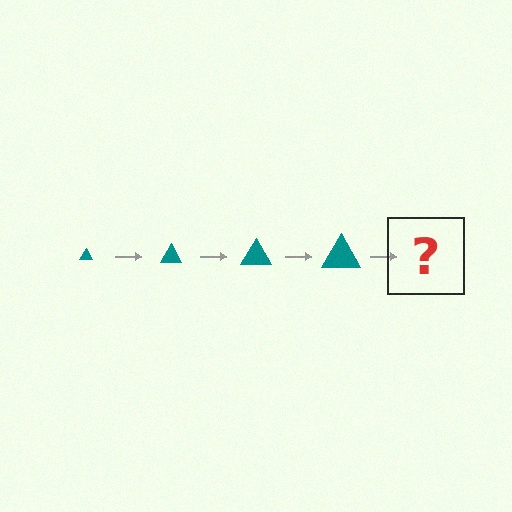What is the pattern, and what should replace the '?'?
The pattern is that the triangle gets progressively larger each step. The '?' should be a teal triangle, larger than the previous one.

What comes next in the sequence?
The next element should be a teal triangle, larger than the previous one.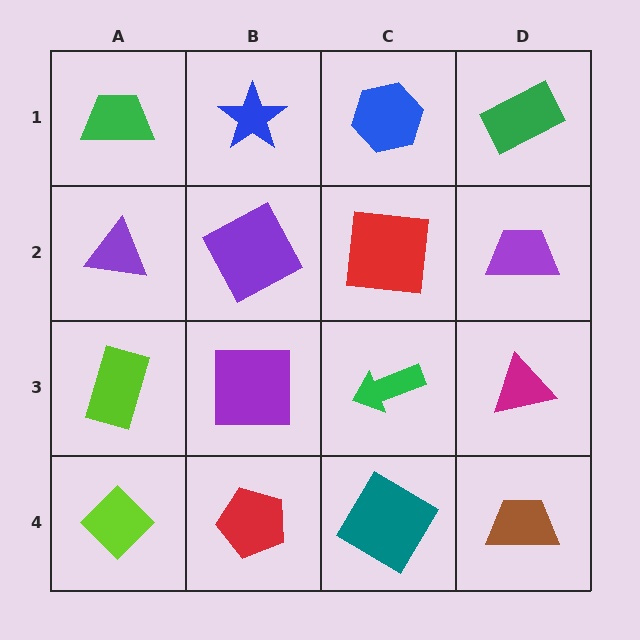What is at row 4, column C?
A teal diamond.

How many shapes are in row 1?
4 shapes.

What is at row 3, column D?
A magenta triangle.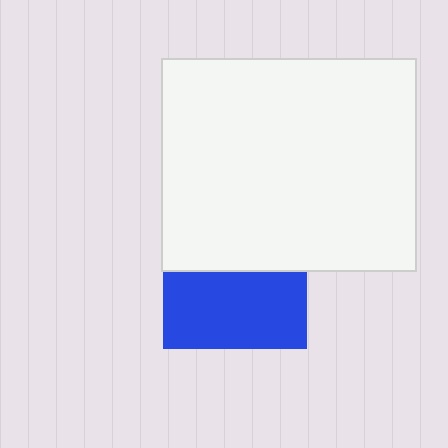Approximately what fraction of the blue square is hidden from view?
Roughly 46% of the blue square is hidden behind the white rectangle.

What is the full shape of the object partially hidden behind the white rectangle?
The partially hidden object is a blue square.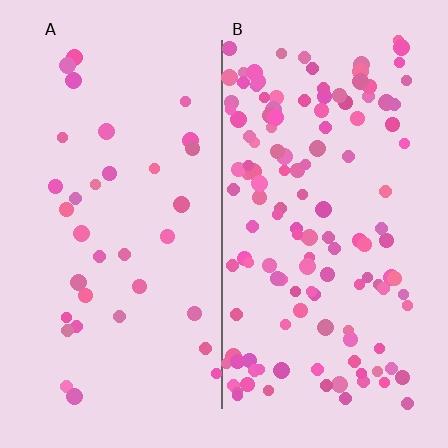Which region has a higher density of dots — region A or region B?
B (the right).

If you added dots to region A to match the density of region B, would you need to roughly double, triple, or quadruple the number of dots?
Approximately quadruple.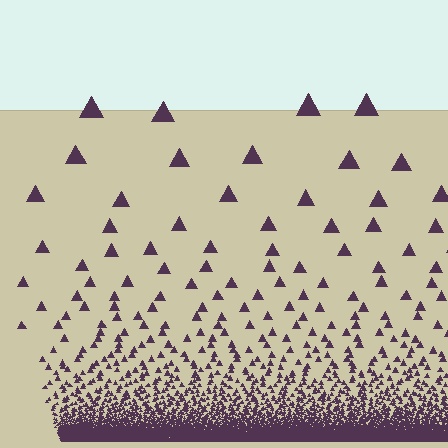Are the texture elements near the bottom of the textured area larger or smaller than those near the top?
Smaller. The gradient is inverted — elements near the bottom are smaller and denser.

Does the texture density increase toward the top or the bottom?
Density increases toward the bottom.